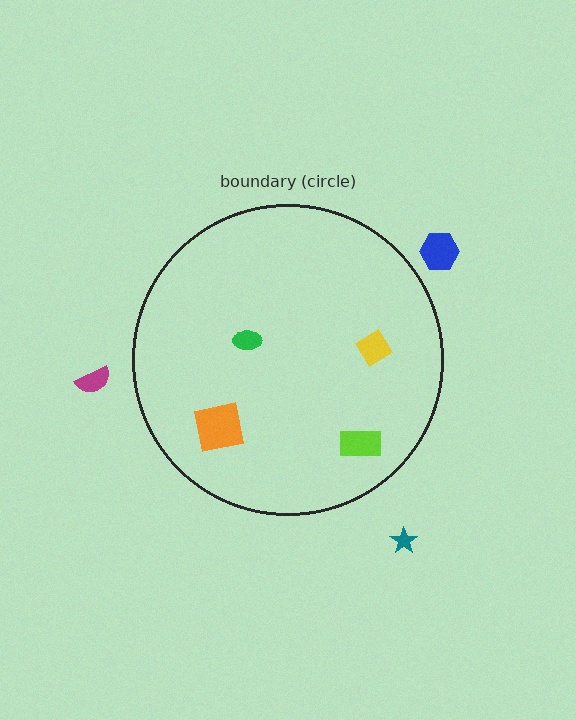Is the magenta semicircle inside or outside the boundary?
Outside.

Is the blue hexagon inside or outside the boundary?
Outside.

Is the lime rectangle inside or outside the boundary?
Inside.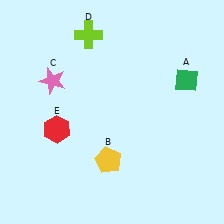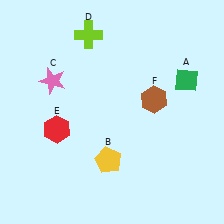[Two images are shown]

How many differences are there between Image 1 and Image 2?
There is 1 difference between the two images.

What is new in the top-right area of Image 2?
A brown hexagon (F) was added in the top-right area of Image 2.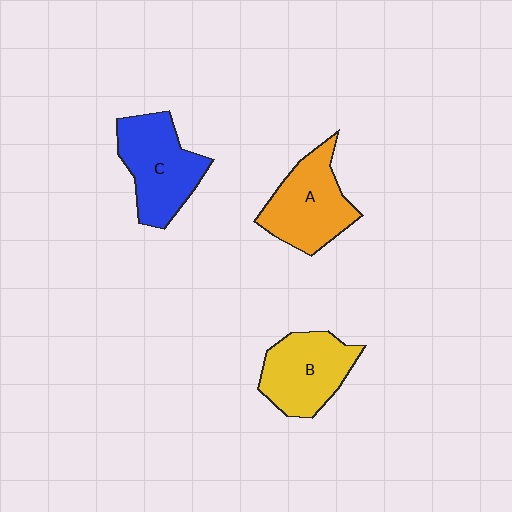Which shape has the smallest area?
Shape B (yellow).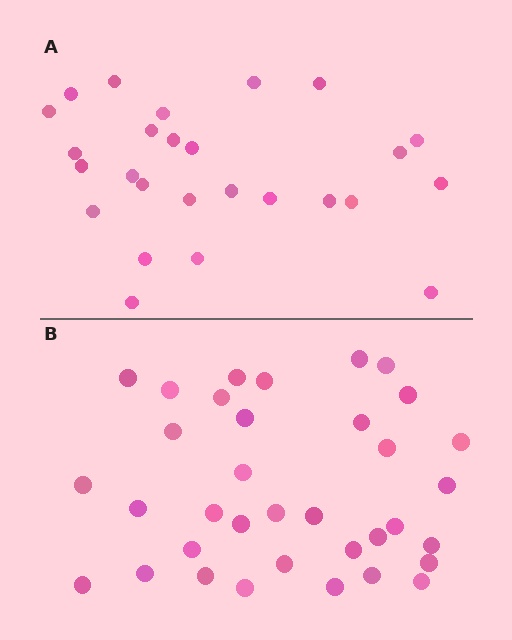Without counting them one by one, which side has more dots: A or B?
Region B (the bottom region) has more dots.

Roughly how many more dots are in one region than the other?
Region B has roughly 8 or so more dots than region A.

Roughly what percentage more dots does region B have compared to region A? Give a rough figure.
About 35% more.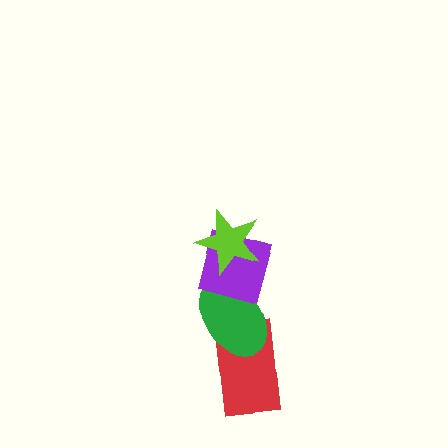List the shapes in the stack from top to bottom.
From top to bottom: the lime star, the purple square, the green ellipse, the red rectangle.